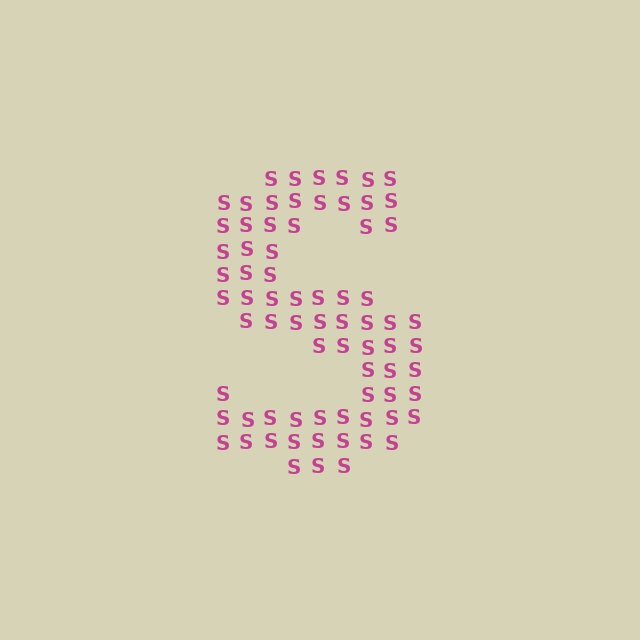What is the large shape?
The large shape is the letter S.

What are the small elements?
The small elements are letter S's.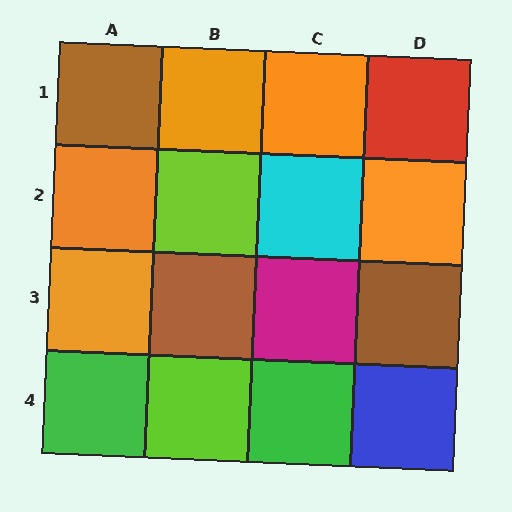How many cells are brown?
3 cells are brown.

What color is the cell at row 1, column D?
Red.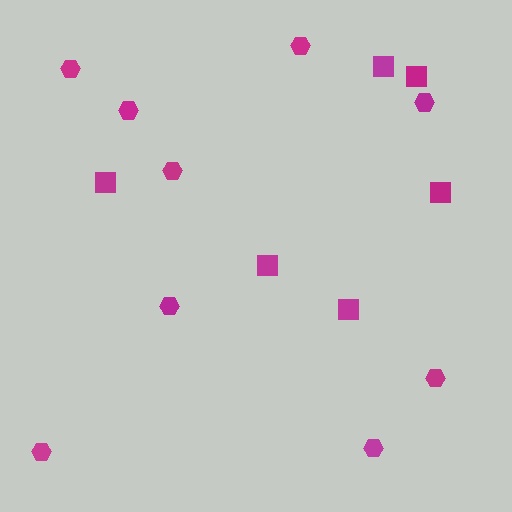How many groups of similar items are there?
There are 2 groups: one group of squares (6) and one group of hexagons (9).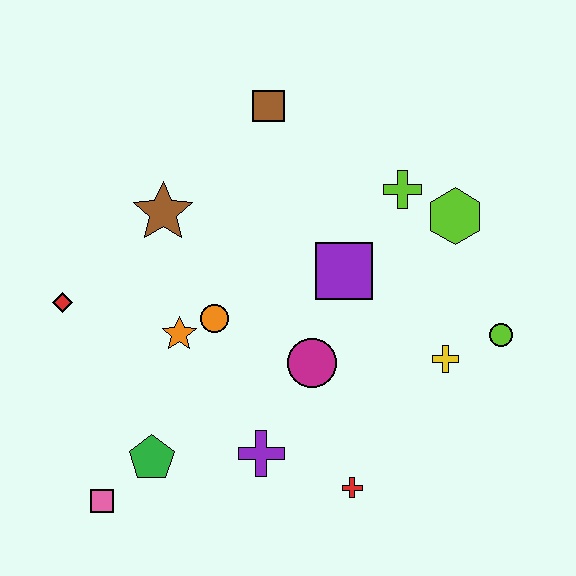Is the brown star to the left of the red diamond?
No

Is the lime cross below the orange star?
No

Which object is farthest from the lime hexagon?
The pink square is farthest from the lime hexagon.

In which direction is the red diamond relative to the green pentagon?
The red diamond is above the green pentagon.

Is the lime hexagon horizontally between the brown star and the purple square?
No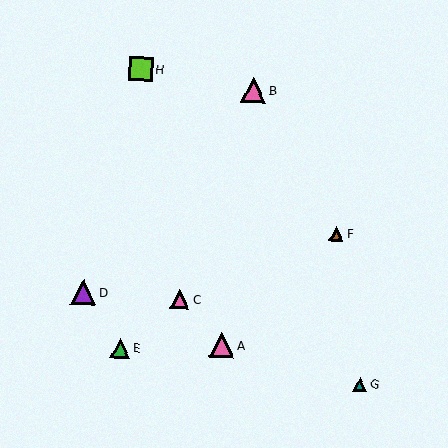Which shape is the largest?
The purple triangle (labeled D) is the largest.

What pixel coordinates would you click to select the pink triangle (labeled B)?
Click at (254, 90) to select the pink triangle B.